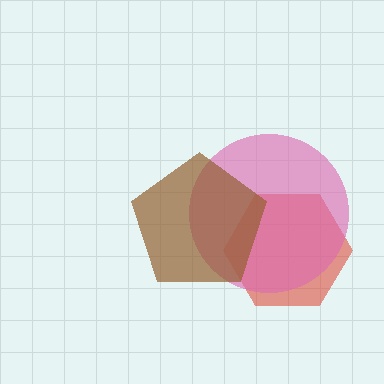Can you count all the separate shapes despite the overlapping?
Yes, there are 3 separate shapes.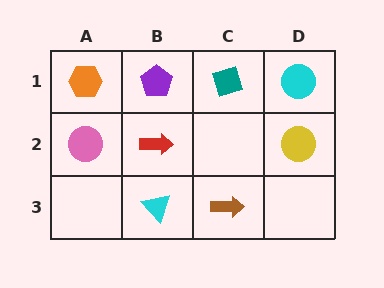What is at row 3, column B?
A cyan triangle.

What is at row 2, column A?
A pink circle.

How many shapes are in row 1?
4 shapes.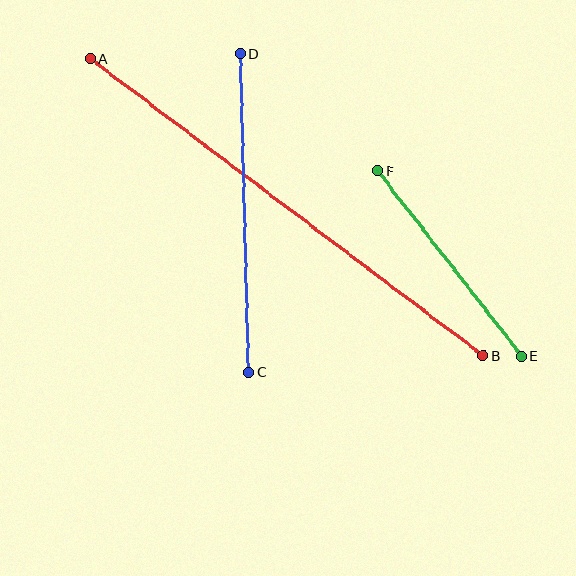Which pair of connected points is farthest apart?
Points A and B are farthest apart.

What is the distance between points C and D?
The distance is approximately 319 pixels.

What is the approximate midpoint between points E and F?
The midpoint is at approximately (450, 264) pixels.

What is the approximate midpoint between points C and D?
The midpoint is at approximately (244, 213) pixels.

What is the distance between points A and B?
The distance is approximately 493 pixels.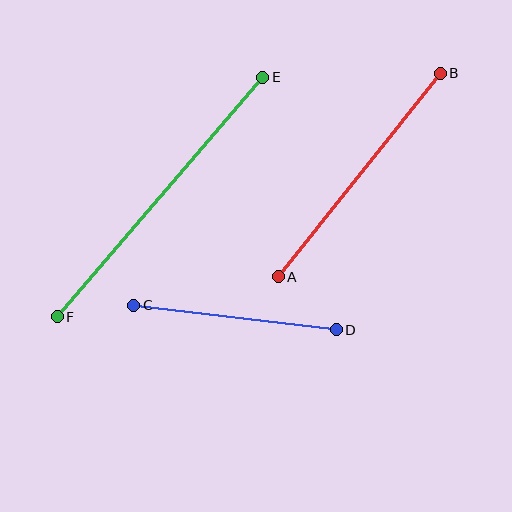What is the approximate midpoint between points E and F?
The midpoint is at approximately (160, 197) pixels.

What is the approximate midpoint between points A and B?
The midpoint is at approximately (359, 175) pixels.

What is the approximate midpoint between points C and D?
The midpoint is at approximately (235, 318) pixels.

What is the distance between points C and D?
The distance is approximately 204 pixels.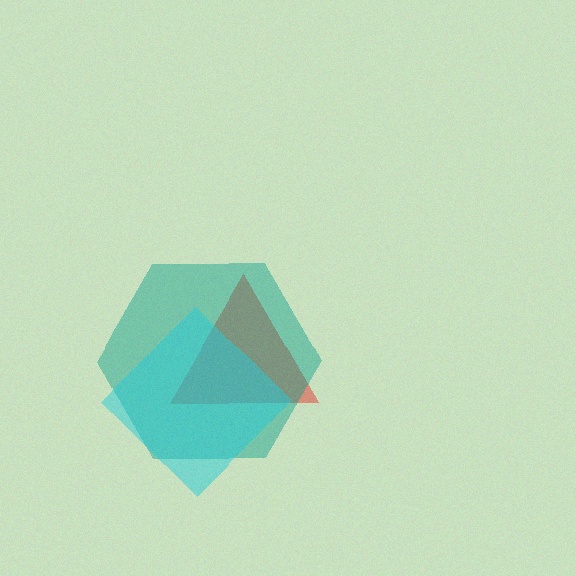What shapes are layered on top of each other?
The layered shapes are: a red triangle, a teal hexagon, a cyan diamond.